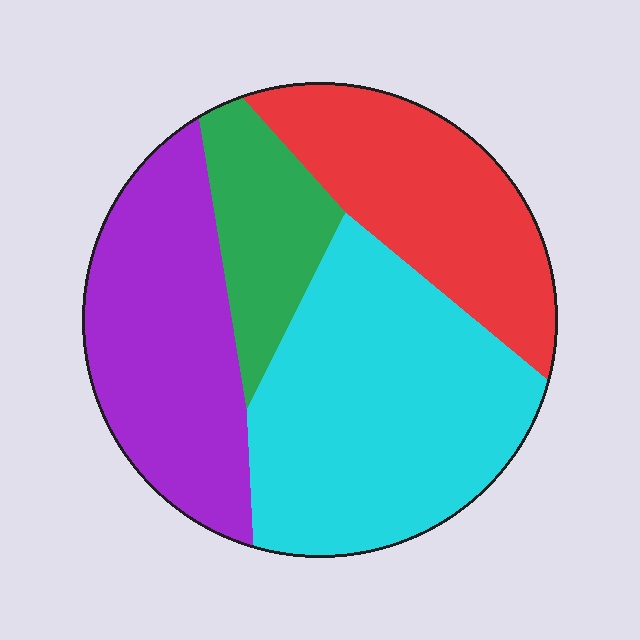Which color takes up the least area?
Green, at roughly 15%.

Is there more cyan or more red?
Cyan.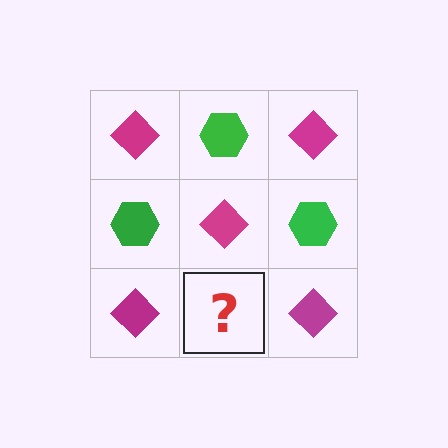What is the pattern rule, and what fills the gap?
The rule is that it alternates magenta diamond and green hexagon in a checkerboard pattern. The gap should be filled with a green hexagon.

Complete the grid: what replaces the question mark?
The question mark should be replaced with a green hexagon.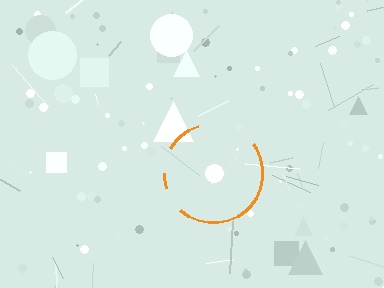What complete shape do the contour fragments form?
The contour fragments form a circle.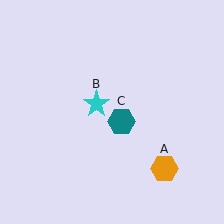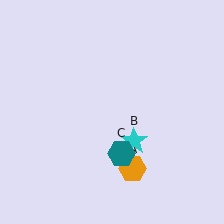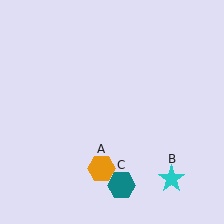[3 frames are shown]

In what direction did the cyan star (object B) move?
The cyan star (object B) moved down and to the right.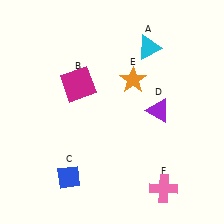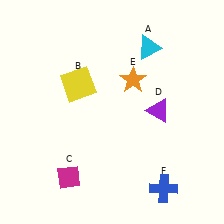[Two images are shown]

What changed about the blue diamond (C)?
In Image 1, C is blue. In Image 2, it changed to magenta.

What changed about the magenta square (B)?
In Image 1, B is magenta. In Image 2, it changed to yellow.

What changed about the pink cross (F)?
In Image 1, F is pink. In Image 2, it changed to blue.